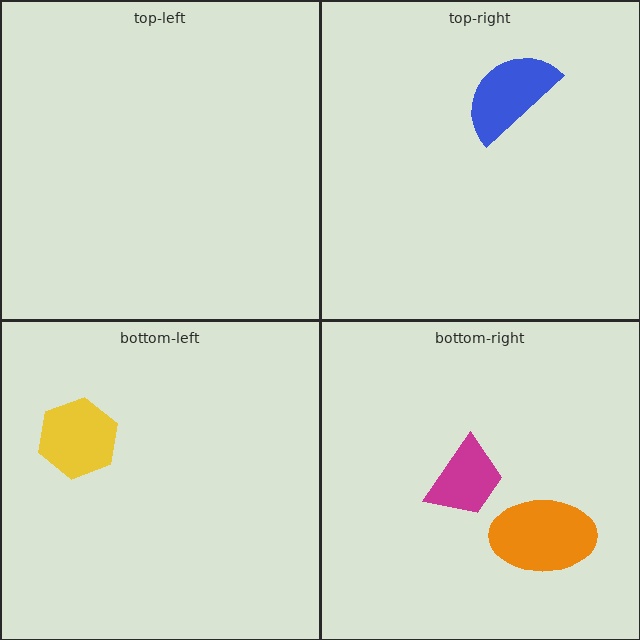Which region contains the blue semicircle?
The top-right region.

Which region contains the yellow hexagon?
The bottom-left region.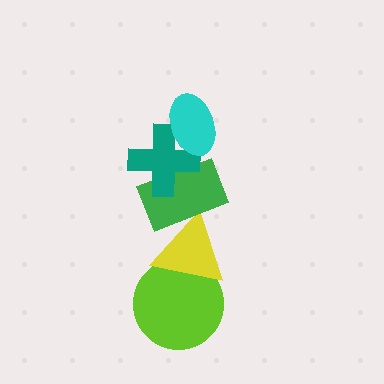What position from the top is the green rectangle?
The green rectangle is 3rd from the top.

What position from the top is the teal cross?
The teal cross is 2nd from the top.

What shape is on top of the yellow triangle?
The green rectangle is on top of the yellow triangle.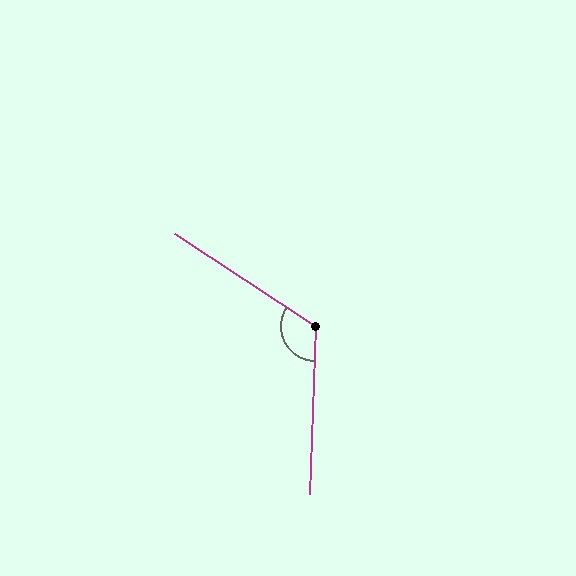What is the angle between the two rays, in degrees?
Approximately 122 degrees.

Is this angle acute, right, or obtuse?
It is obtuse.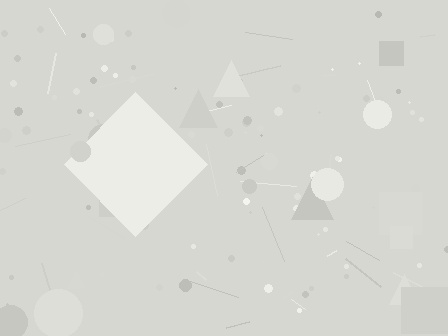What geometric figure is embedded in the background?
A diamond is embedded in the background.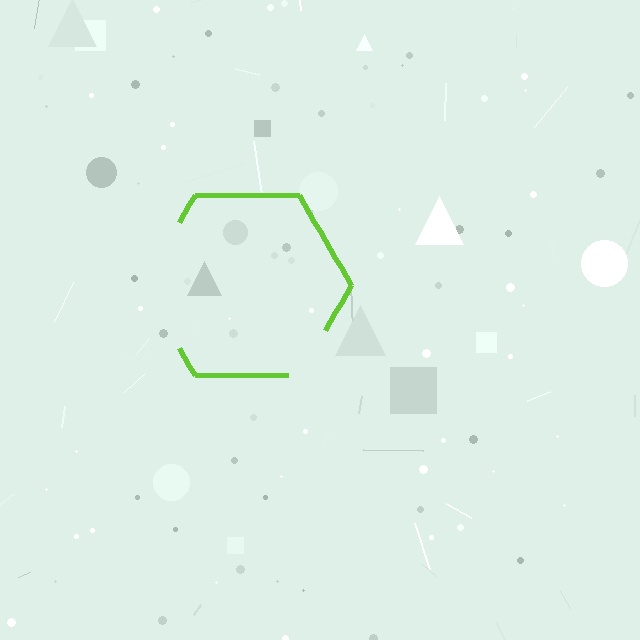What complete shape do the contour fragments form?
The contour fragments form a hexagon.